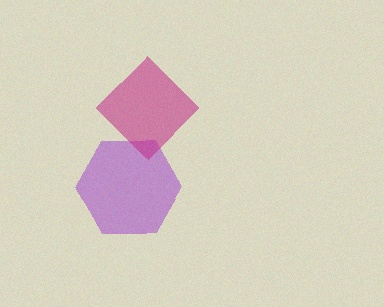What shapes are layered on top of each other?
The layered shapes are: a purple hexagon, a magenta diamond.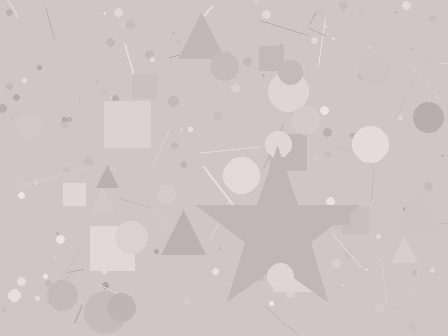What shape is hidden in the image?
A star is hidden in the image.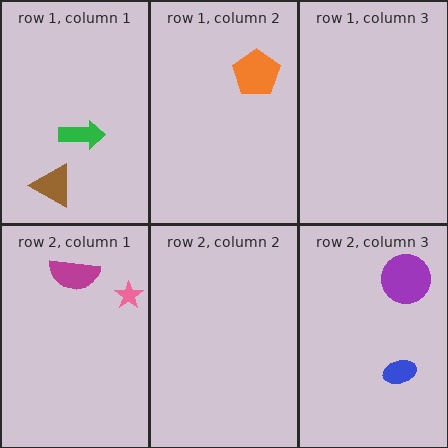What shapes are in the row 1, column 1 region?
The brown triangle, the green arrow.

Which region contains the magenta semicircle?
The row 2, column 1 region.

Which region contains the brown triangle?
The row 1, column 1 region.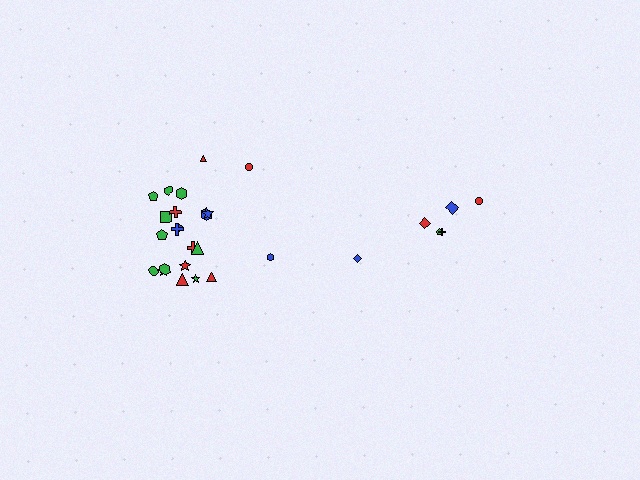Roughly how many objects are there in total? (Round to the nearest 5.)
Roughly 30 objects in total.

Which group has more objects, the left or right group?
The left group.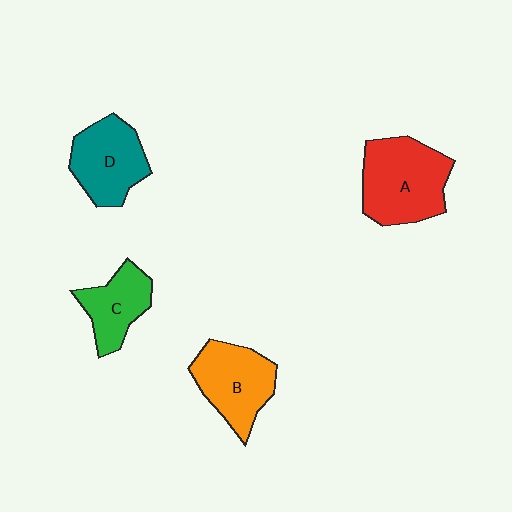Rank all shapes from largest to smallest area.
From largest to smallest: A (red), B (orange), D (teal), C (green).